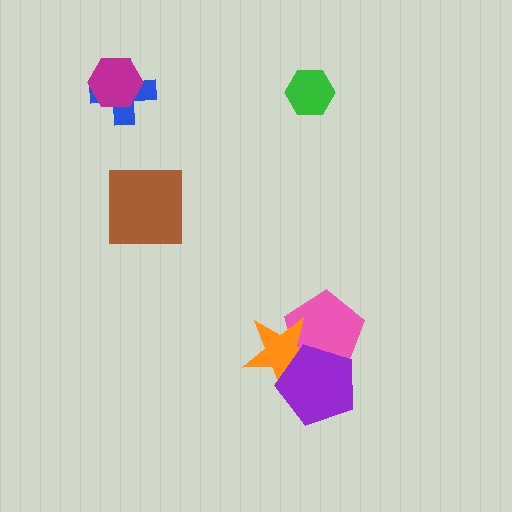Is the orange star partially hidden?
Yes, it is partially covered by another shape.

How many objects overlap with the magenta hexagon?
1 object overlaps with the magenta hexagon.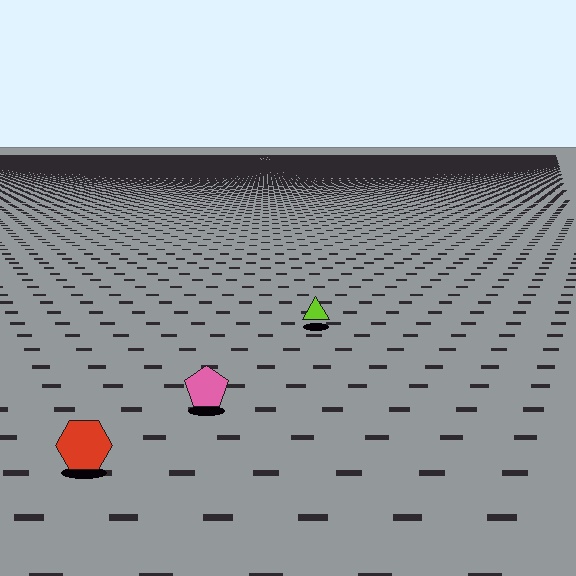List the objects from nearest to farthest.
From nearest to farthest: the red hexagon, the pink pentagon, the lime triangle.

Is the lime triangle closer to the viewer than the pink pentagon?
No. The pink pentagon is closer — you can tell from the texture gradient: the ground texture is coarser near it.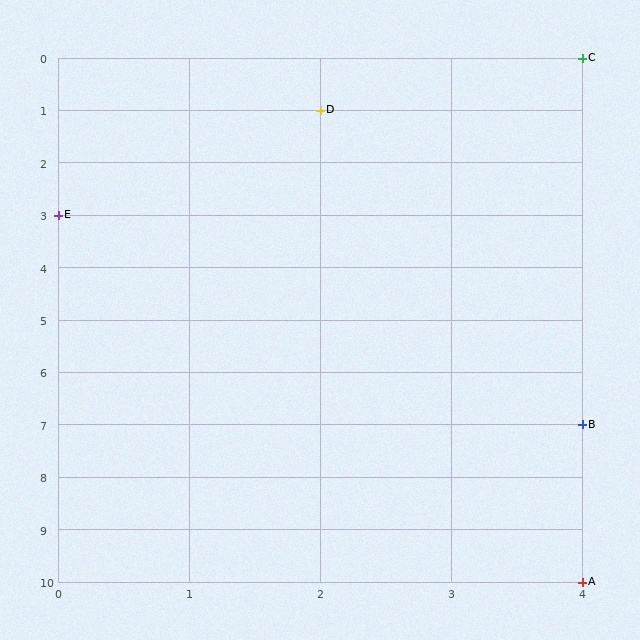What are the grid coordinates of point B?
Point B is at grid coordinates (4, 7).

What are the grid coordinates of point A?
Point A is at grid coordinates (4, 10).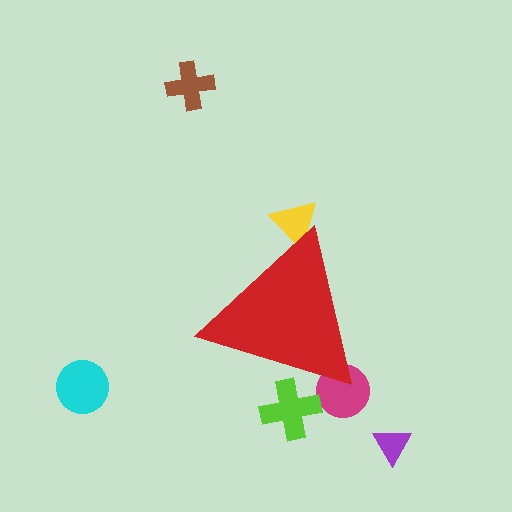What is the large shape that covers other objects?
A red triangle.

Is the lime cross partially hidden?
Yes, the lime cross is partially hidden behind the red triangle.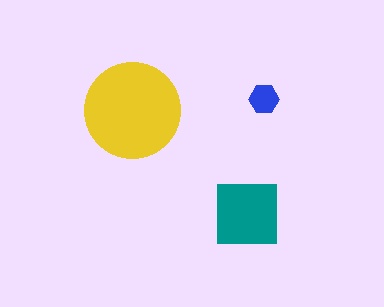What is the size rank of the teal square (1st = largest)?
2nd.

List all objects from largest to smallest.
The yellow circle, the teal square, the blue hexagon.